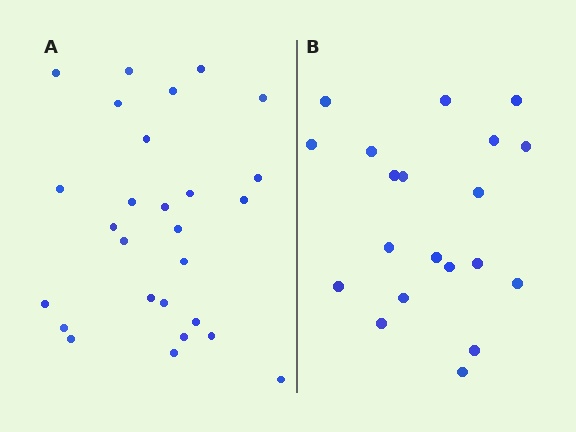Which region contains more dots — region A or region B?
Region A (the left region) has more dots.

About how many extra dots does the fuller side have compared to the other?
Region A has roughly 8 or so more dots than region B.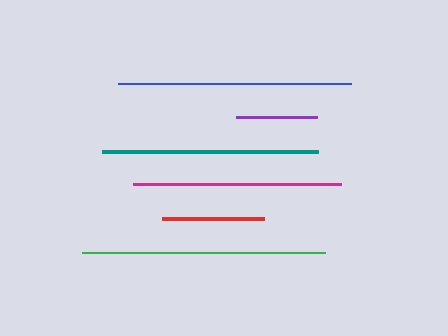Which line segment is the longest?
The green line is the longest at approximately 243 pixels.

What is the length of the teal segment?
The teal segment is approximately 216 pixels long.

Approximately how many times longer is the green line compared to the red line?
The green line is approximately 2.4 times the length of the red line.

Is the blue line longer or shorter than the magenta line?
The blue line is longer than the magenta line.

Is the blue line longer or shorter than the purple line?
The blue line is longer than the purple line.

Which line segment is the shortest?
The purple line is the shortest at approximately 81 pixels.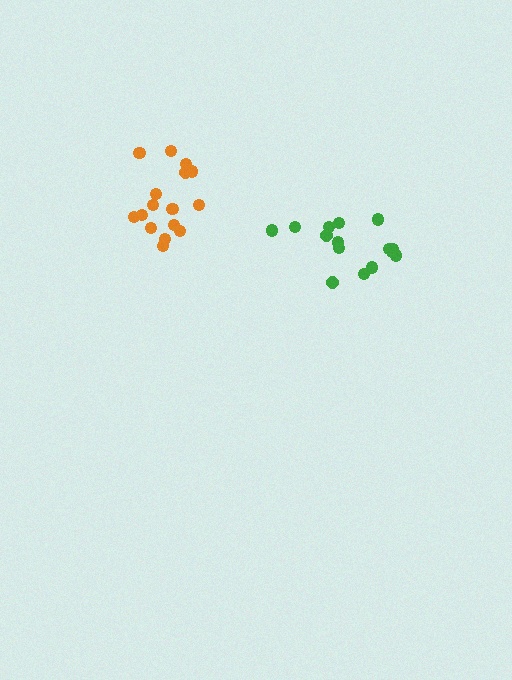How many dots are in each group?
Group 1: 15 dots, Group 2: 16 dots (31 total).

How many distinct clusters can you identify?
There are 2 distinct clusters.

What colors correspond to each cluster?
The clusters are colored: green, orange.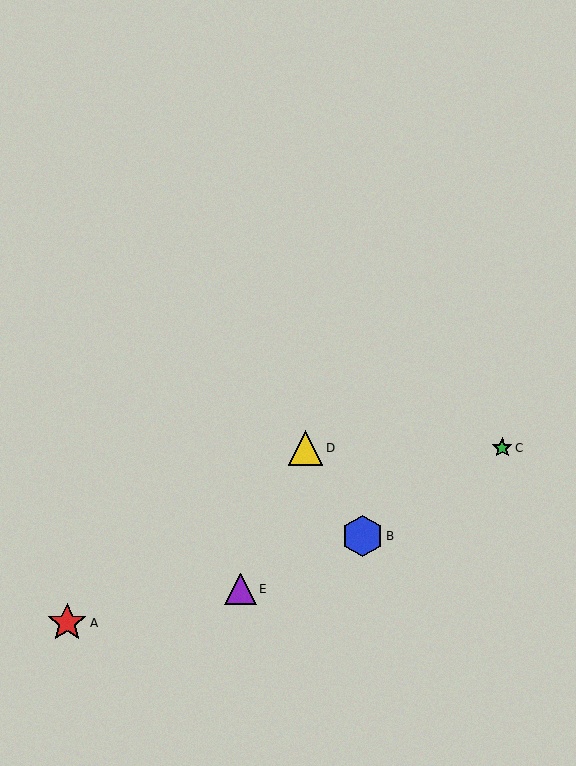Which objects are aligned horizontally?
Objects C, D are aligned horizontally.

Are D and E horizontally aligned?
No, D is at y≈448 and E is at y≈589.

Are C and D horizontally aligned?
Yes, both are at y≈448.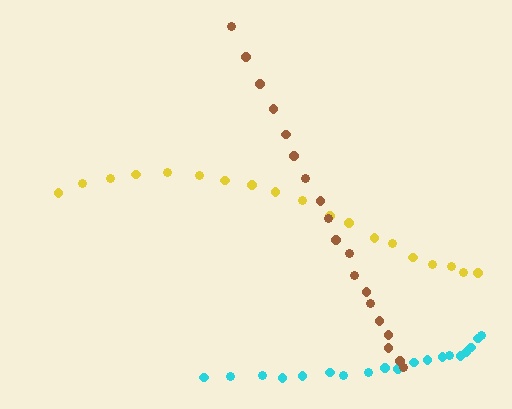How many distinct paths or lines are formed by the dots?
There are 3 distinct paths.